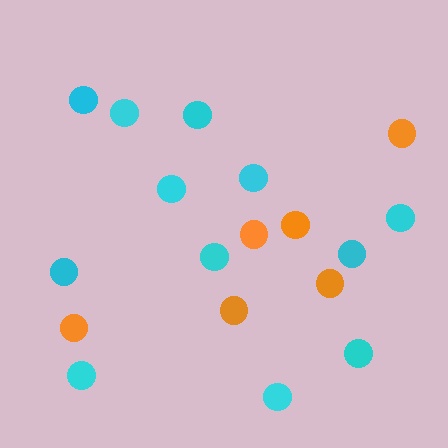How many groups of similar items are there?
There are 2 groups: one group of orange circles (6) and one group of cyan circles (12).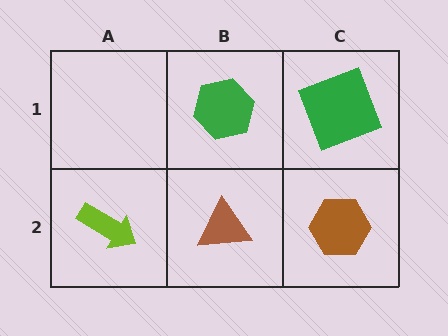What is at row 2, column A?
A lime arrow.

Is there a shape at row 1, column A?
No, that cell is empty.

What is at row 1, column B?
A green hexagon.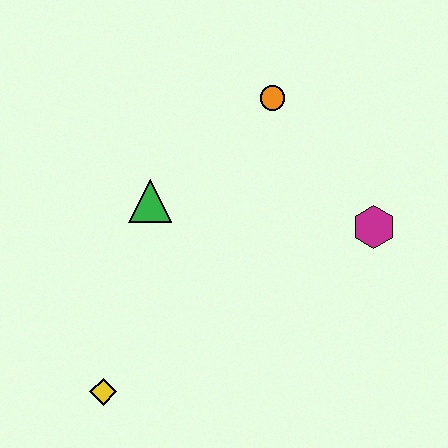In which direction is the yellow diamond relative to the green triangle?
The yellow diamond is below the green triangle.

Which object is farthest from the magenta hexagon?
The yellow diamond is farthest from the magenta hexagon.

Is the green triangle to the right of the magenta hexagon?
No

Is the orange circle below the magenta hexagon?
No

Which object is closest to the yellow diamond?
The green triangle is closest to the yellow diamond.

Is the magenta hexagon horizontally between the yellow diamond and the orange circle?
No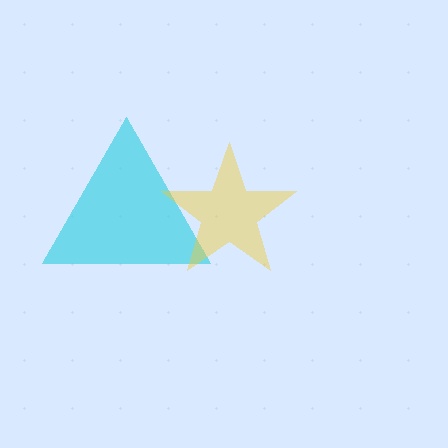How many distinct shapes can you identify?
There are 2 distinct shapes: a cyan triangle, a yellow star.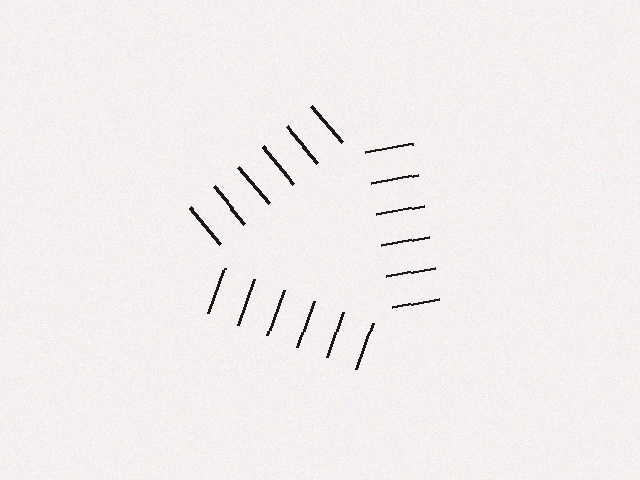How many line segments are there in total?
18 — 6 along each of the 3 edges.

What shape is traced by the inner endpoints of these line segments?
An illusory triangle — the line segments terminate on its edges but no continuous stroke is drawn.